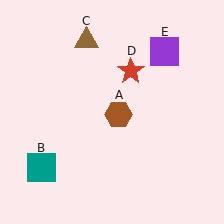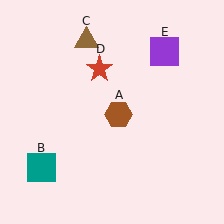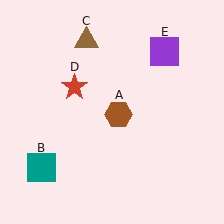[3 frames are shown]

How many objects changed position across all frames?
1 object changed position: red star (object D).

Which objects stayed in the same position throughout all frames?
Brown hexagon (object A) and teal square (object B) and brown triangle (object C) and purple square (object E) remained stationary.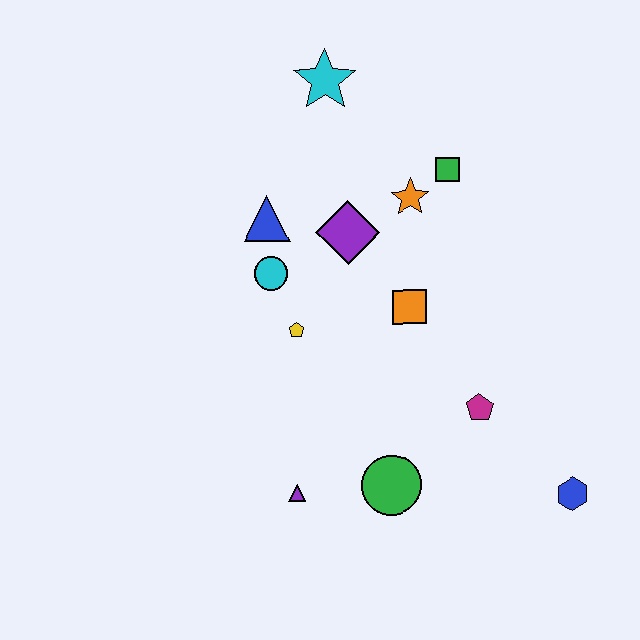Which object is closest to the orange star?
The green square is closest to the orange star.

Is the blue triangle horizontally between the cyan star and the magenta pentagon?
No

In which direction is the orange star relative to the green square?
The orange star is to the left of the green square.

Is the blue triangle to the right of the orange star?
No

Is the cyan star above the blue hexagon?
Yes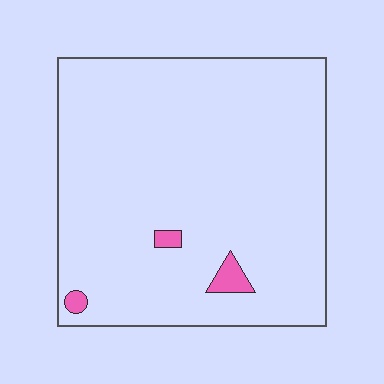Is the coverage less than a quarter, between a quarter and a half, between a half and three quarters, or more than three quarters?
Less than a quarter.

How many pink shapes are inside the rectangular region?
3.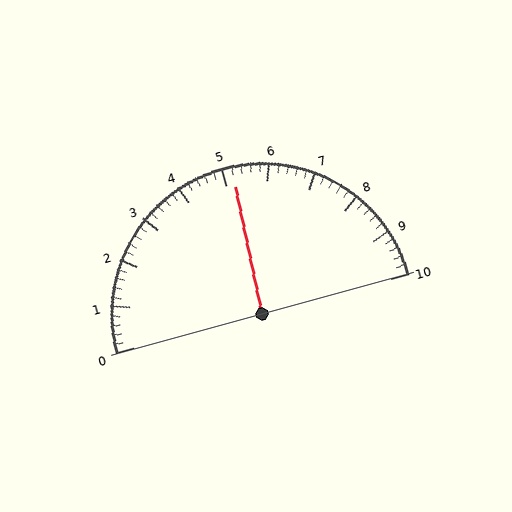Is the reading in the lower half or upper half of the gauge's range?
The reading is in the upper half of the range (0 to 10).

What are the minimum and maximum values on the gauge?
The gauge ranges from 0 to 10.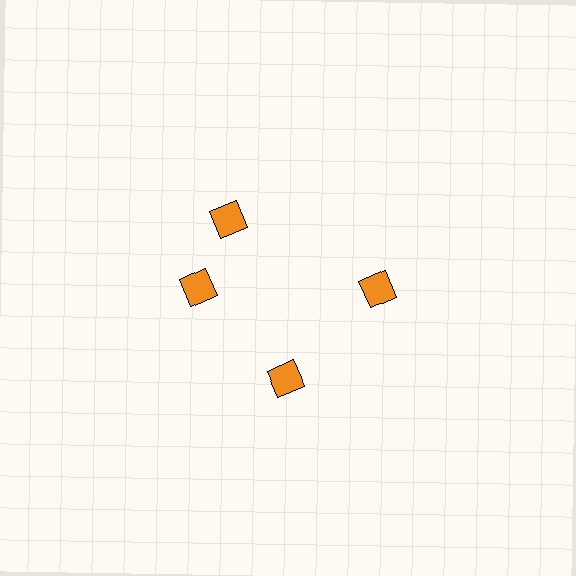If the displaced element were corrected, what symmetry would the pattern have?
It would have 4-fold rotational symmetry — the pattern would map onto itself every 90 degrees.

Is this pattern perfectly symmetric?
No. The 4 orange diamonds are arranged in a ring, but one element near the 12 o'clock position is rotated out of alignment along the ring, breaking the 4-fold rotational symmetry.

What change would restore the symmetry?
The symmetry would be restored by rotating it back into even spacing with its neighbors so that all 4 diamonds sit at equal angles and equal distance from the center.